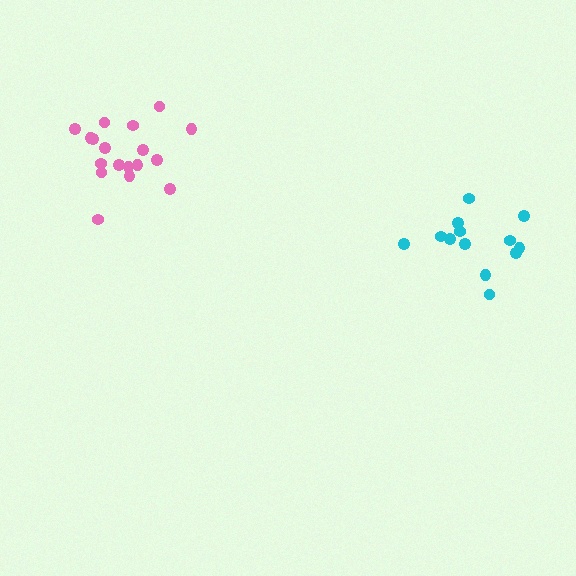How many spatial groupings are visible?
There are 2 spatial groupings.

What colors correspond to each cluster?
The clusters are colored: pink, cyan.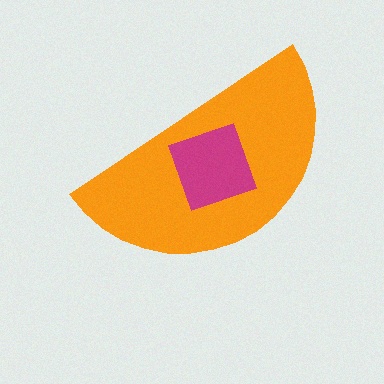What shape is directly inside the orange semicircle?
The magenta diamond.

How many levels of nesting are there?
2.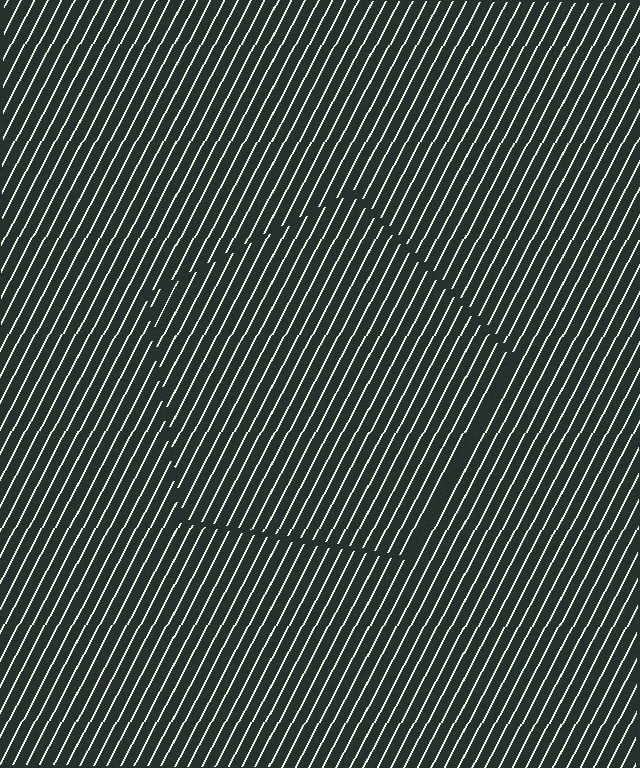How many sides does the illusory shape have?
5 sides — the line-ends trace a pentagon.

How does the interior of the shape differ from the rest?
The interior of the shape contains the same grating, shifted by half a period — the contour is defined by the phase discontinuity where line-ends from the inner and outer gratings abut.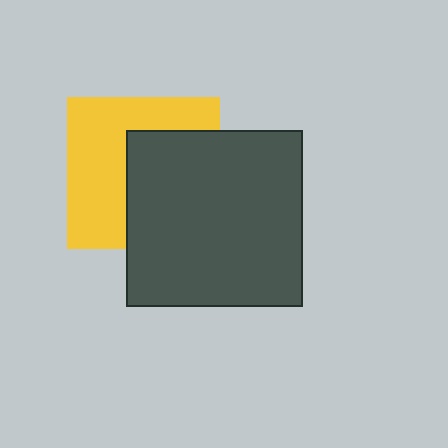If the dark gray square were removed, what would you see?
You would see the complete yellow square.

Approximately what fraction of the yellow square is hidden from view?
Roughly 49% of the yellow square is hidden behind the dark gray square.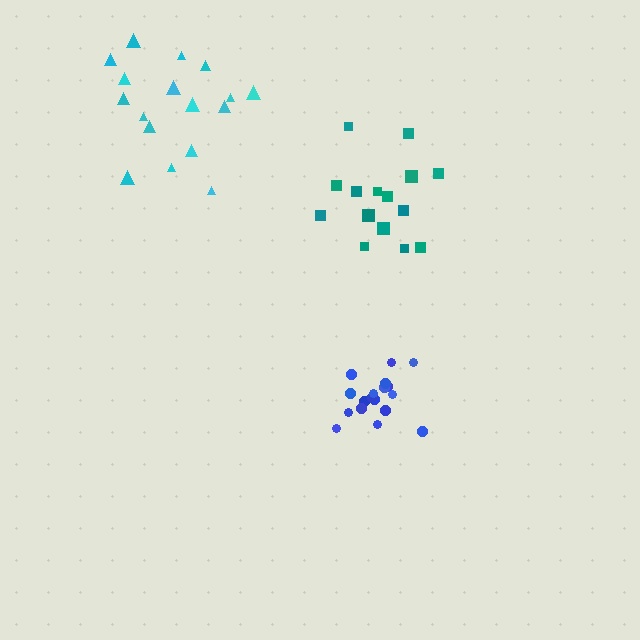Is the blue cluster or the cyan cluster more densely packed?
Blue.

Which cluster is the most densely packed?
Blue.